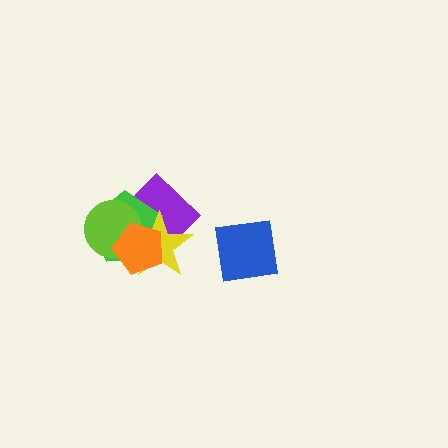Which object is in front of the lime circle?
The orange pentagon is in front of the lime circle.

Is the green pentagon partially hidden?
Yes, it is partially covered by another shape.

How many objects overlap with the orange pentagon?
4 objects overlap with the orange pentagon.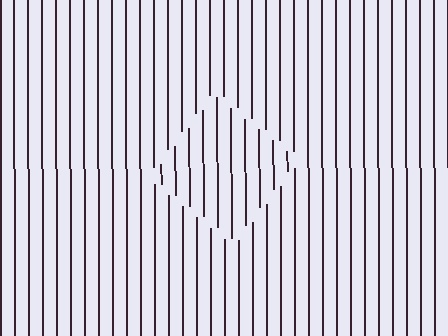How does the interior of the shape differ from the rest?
The interior of the shape contains the same grating, shifted by half a period — the contour is defined by the phase discontinuity where line-ends from the inner and outer gratings abut.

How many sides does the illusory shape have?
4 sides — the line-ends trace a square.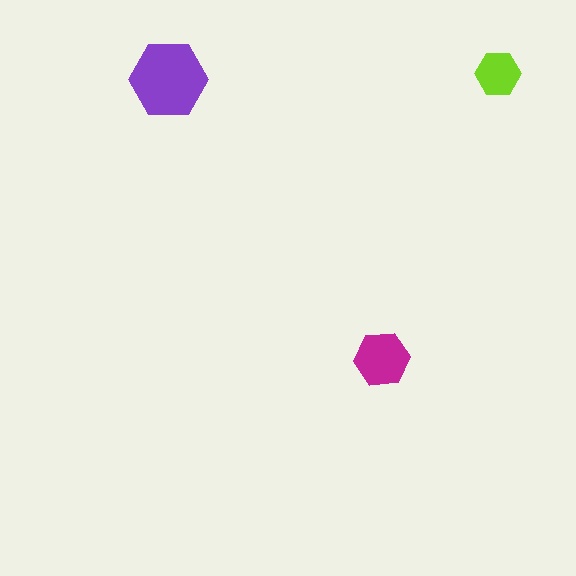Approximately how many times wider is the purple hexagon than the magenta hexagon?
About 1.5 times wider.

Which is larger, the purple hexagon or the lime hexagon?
The purple one.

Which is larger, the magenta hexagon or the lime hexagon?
The magenta one.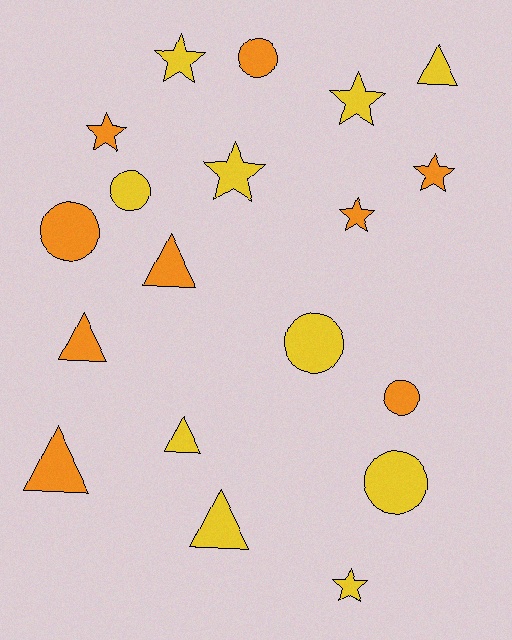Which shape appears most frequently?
Star, with 7 objects.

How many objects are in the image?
There are 19 objects.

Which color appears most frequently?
Yellow, with 10 objects.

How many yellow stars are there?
There are 4 yellow stars.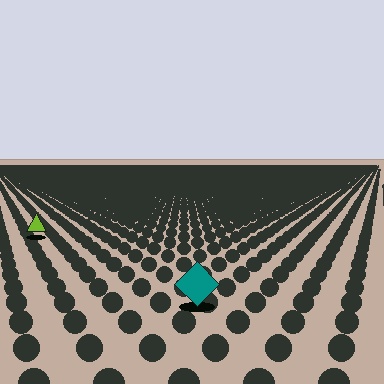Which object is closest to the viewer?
The teal diamond is closest. The texture marks near it are larger and more spread out.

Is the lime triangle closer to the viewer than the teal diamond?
No. The teal diamond is closer — you can tell from the texture gradient: the ground texture is coarser near it.